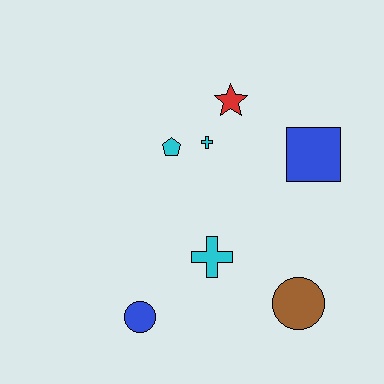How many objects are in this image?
There are 7 objects.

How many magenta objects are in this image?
There are no magenta objects.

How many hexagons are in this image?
There are no hexagons.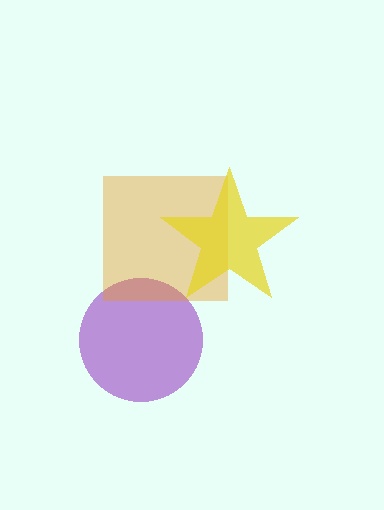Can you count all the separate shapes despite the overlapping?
Yes, there are 3 separate shapes.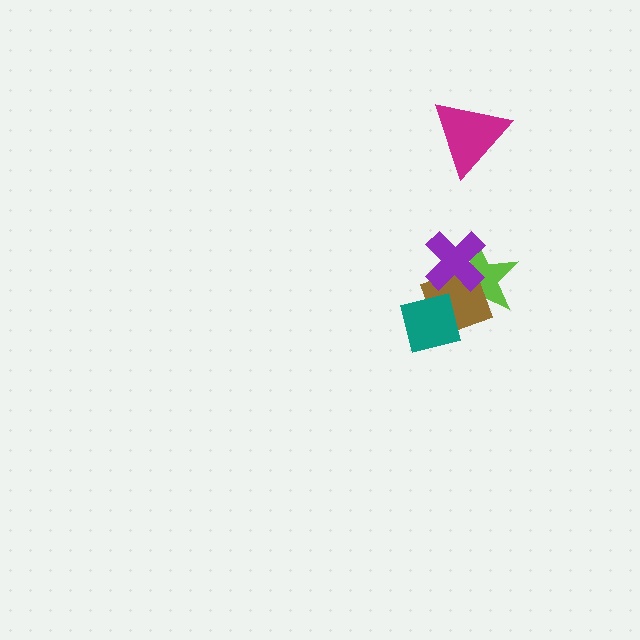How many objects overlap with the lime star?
3 objects overlap with the lime star.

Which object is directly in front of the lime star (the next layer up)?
The brown diamond is directly in front of the lime star.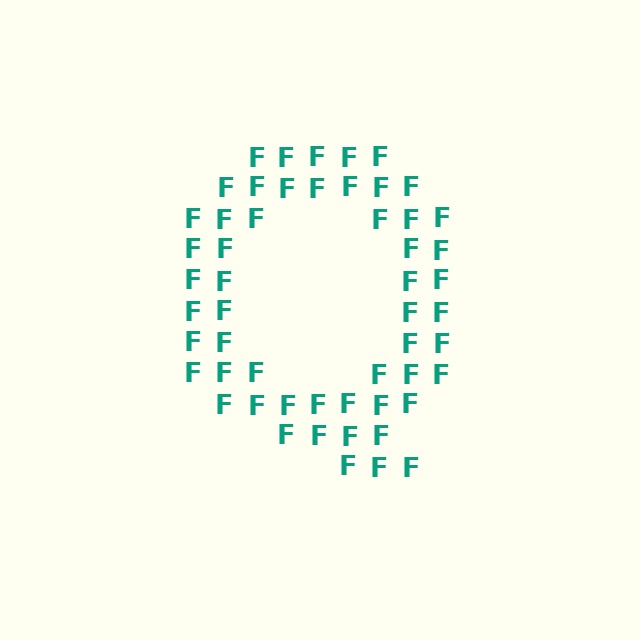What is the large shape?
The large shape is the letter Q.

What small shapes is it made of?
It is made of small letter F's.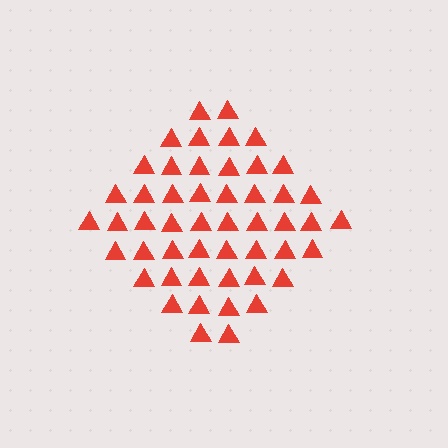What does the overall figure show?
The overall figure shows a diamond.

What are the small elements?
The small elements are triangles.